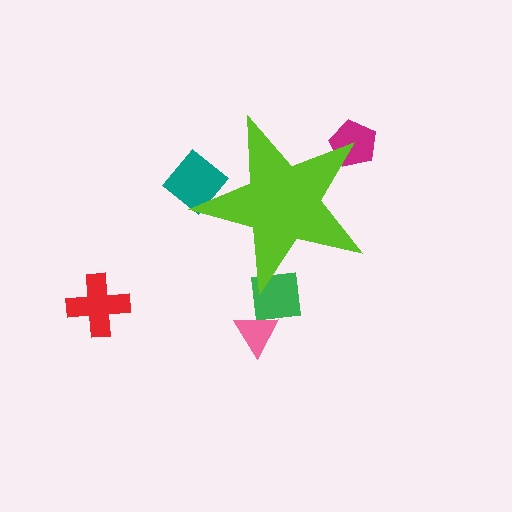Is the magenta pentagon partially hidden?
Yes, the magenta pentagon is partially hidden behind the lime star.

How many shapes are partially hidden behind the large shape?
3 shapes are partially hidden.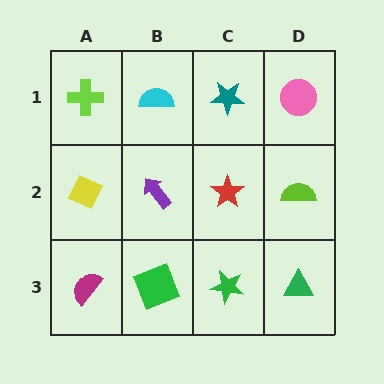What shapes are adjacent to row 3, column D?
A lime semicircle (row 2, column D), a green star (row 3, column C).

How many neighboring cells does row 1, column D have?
2.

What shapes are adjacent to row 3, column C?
A red star (row 2, column C), a green square (row 3, column B), a green triangle (row 3, column D).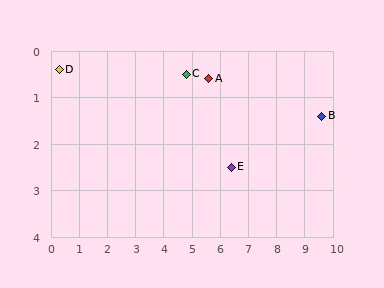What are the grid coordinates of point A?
Point A is at approximately (5.6, 0.6).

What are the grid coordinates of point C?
Point C is at approximately (4.8, 0.5).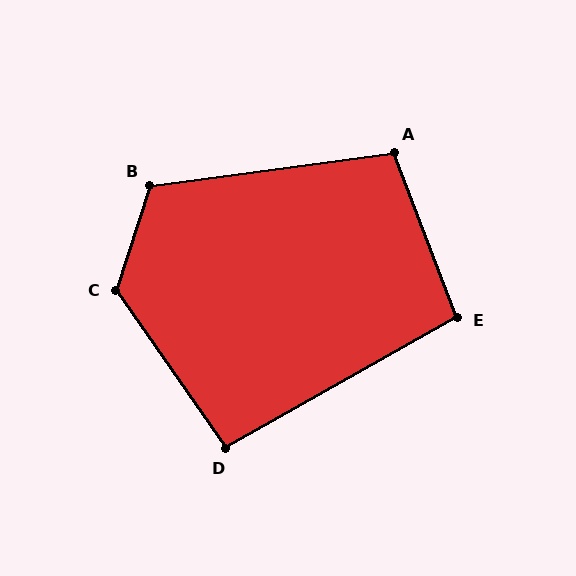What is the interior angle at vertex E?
Approximately 99 degrees (obtuse).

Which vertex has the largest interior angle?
C, at approximately 127 degrees.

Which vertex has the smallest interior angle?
D, at approximately 95 degrees.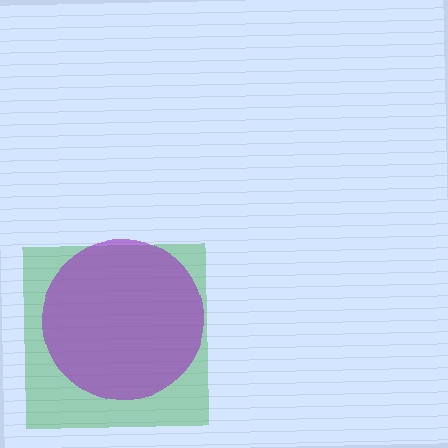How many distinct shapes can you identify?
There are 2 distinct shapes: a green square, a purple circle.